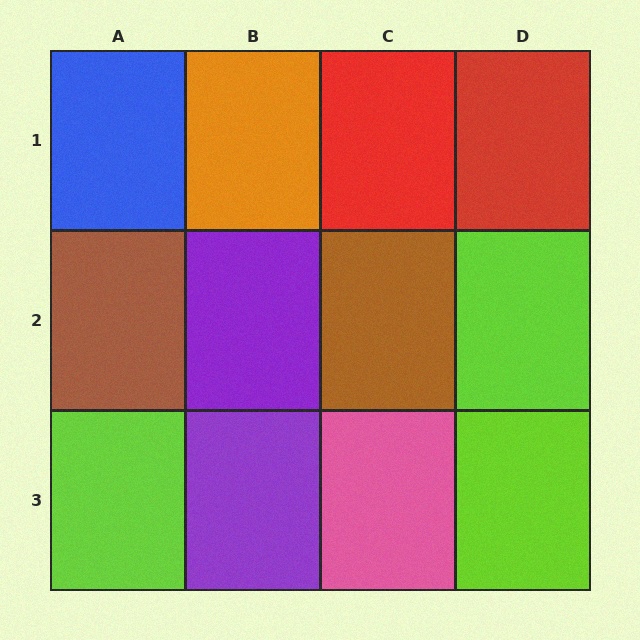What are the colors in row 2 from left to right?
Brown, purple, brown, lime.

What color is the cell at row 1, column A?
Blue.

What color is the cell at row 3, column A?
Lime.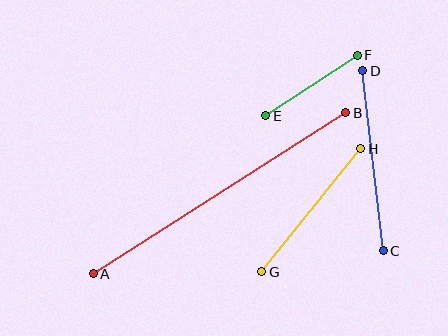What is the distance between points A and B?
The distance is approximately 299 pixels.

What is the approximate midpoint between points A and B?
The midpoint is at approximately (220, 193) pixels.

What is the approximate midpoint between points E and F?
The midpoint is at approximately (312, 86) pixels.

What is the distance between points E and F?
The distance is approximately 109 pixels.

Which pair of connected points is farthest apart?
Points A and B are farthest apart.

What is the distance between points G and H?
The distance is approximately 158 pixels.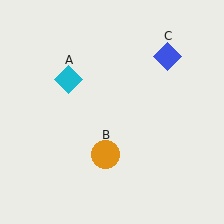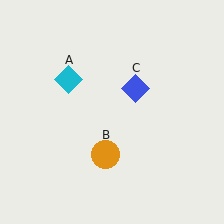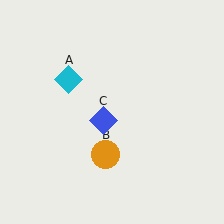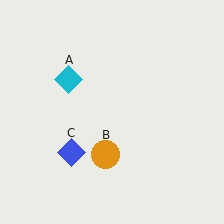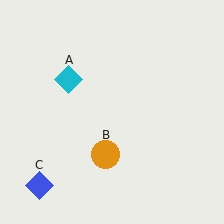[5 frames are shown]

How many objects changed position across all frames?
1 object changed position: blue diamond (object C).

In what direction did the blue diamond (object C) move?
The blue diamond (object C) moved down and to the left.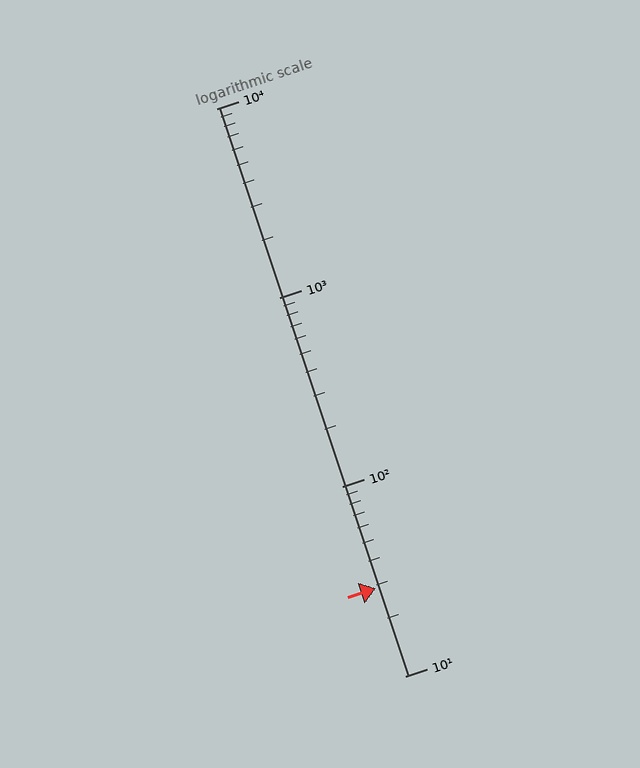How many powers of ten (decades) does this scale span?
The scale spans 3 decades, from 10 to 10000.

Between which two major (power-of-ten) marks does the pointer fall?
The pointer is between 10 and 100.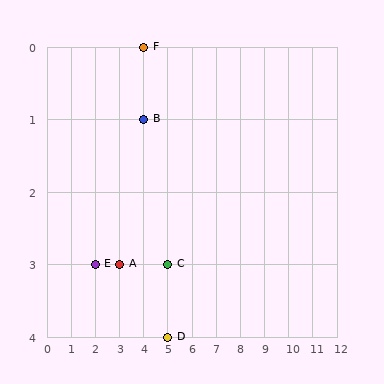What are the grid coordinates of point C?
Point C is at grid coordinates (5, 3).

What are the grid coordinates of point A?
Point A is at grid coordinates (3, 3).